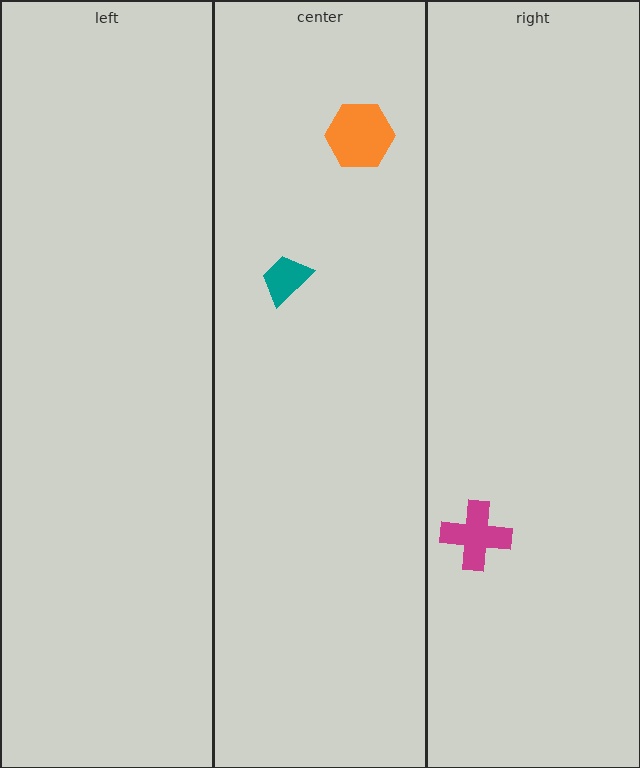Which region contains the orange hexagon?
The center region.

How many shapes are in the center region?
2.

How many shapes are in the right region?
1.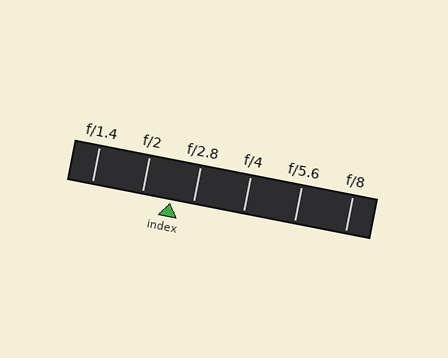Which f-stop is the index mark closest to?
The index mark is closest to f/2.8.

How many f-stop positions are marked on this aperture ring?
There are 6 f-stop positions marked.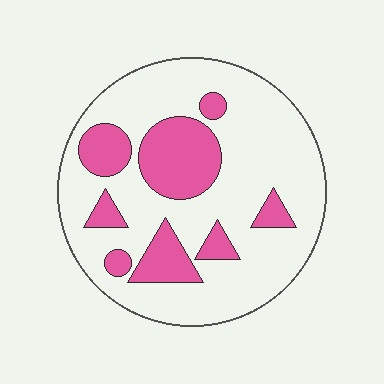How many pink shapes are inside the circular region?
8.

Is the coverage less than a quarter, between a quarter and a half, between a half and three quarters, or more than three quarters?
Between a quarter and a half.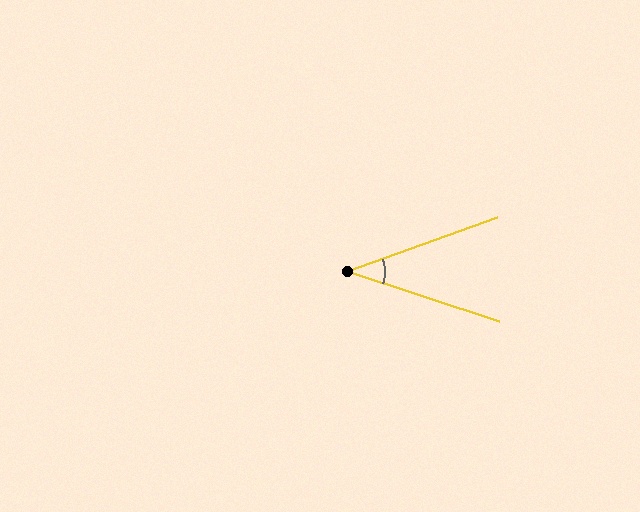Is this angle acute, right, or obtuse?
It is acute.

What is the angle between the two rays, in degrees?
Approximately 38 degrees.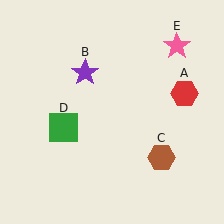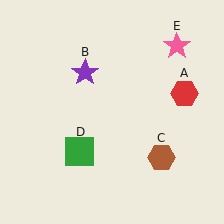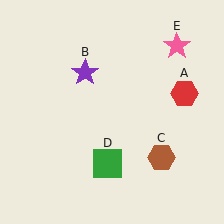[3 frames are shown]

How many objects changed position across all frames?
1 object changed position: green square (object D).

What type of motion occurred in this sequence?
The green square (object D) rotated counterclockwise around the center of the scene.